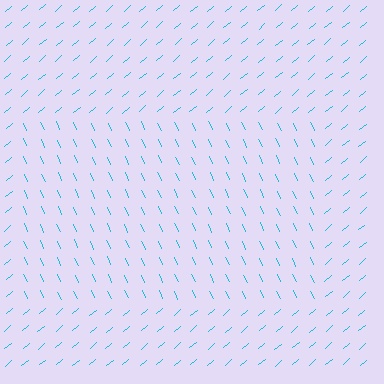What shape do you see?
I see a rectangle.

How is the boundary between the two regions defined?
The boundary is defined purely by a change in line orientation (approximately 75 degrees difference). All lines are the same color and thickness.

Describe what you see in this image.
The image is filled with small cyan line segments. A rectangle region in the image has lines oriented differently from the surrounding lines, creating a visible texture boundary.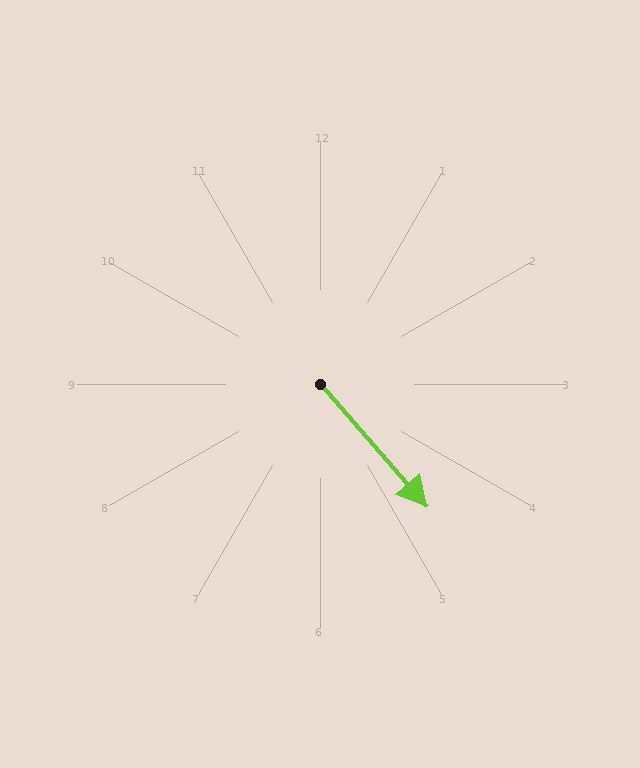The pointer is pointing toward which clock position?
Roughly 5 o'clock.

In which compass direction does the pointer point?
Southeast.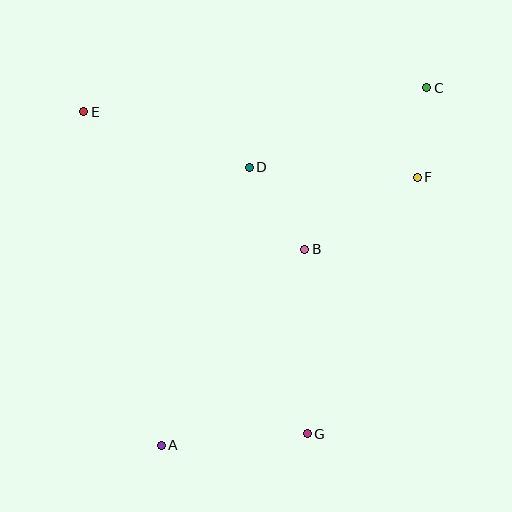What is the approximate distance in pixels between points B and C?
The distance between B and C is approximately 203 pixels.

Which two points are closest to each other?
Points C and F are closest to each other.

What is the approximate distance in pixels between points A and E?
The distance between A and E is approximately 342 pixels.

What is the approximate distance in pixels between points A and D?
The distance between A and D is approximately 291 pixels.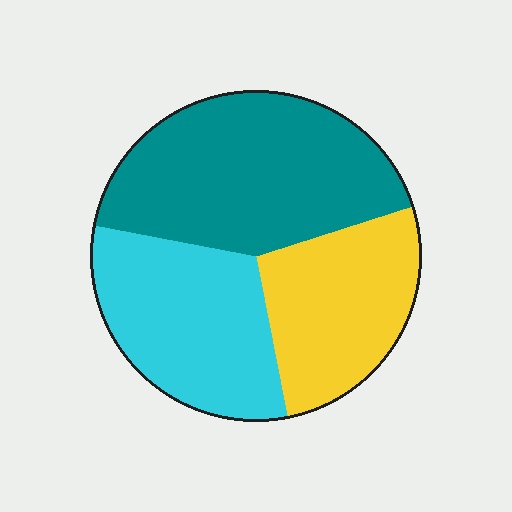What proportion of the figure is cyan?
Cyan takes up about one third (1/3) of the figure.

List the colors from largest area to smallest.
From largest to smallest: teal, cyan, yellow.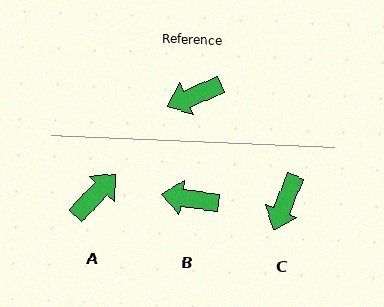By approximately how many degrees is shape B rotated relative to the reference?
Approximately 32 degrees clockwise.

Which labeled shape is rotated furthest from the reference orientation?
A, about 157 degrees away.